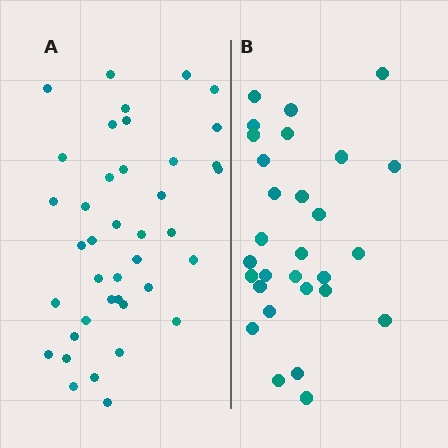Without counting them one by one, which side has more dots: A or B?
Region A (the left region) has more dots.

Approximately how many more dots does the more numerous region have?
Region A has roughly 12 or so more dots than region B.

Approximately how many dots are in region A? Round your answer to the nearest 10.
About 40 dots.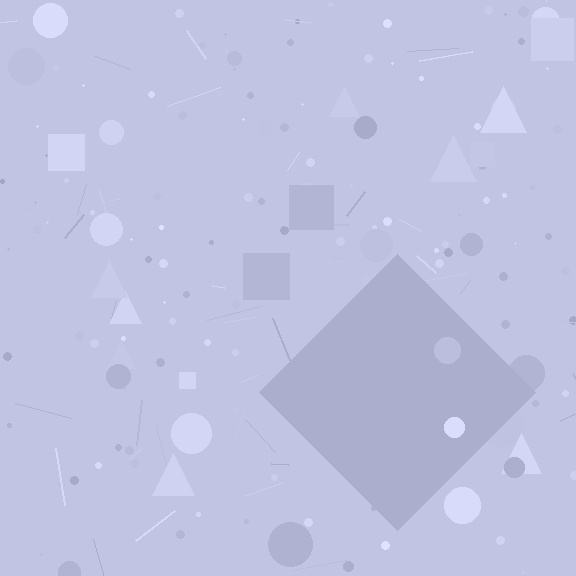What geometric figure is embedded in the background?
A diamond is embedded in the background.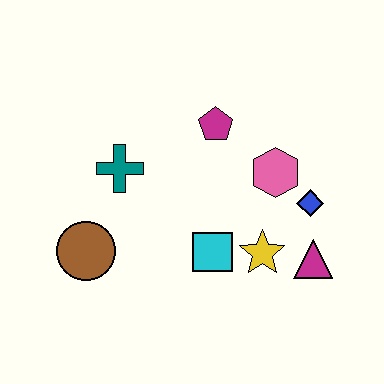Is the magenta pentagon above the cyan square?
Yes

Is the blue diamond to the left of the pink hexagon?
No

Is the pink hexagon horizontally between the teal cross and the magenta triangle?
Yes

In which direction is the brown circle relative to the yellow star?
The brown circle is to the left of the yellow star.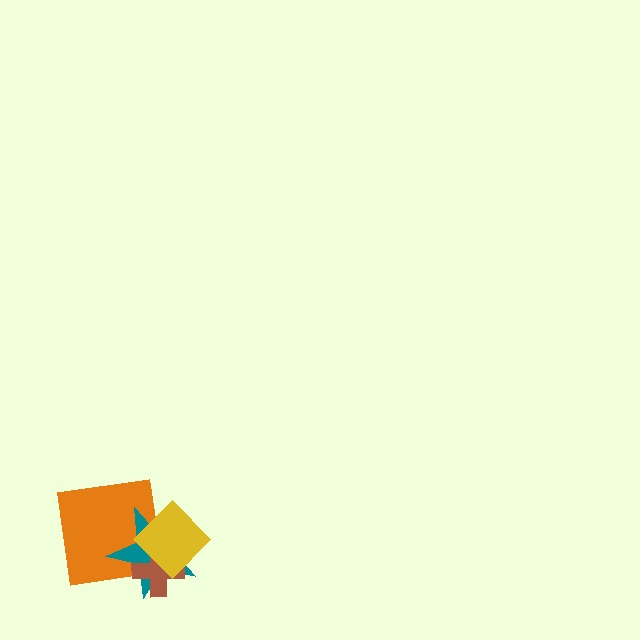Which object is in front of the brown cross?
The yellow diamond is in front of the brown cross.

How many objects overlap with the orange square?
3 objects overlap with the orange square.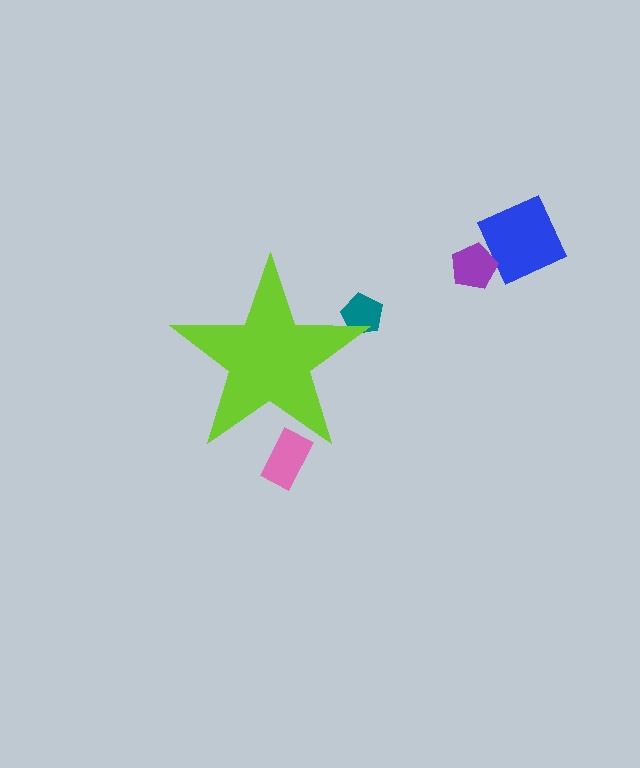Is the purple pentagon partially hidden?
No, the purple pentagon is fully visible.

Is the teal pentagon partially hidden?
Yes, the teal pentagon is partially hidden behind the lime star.